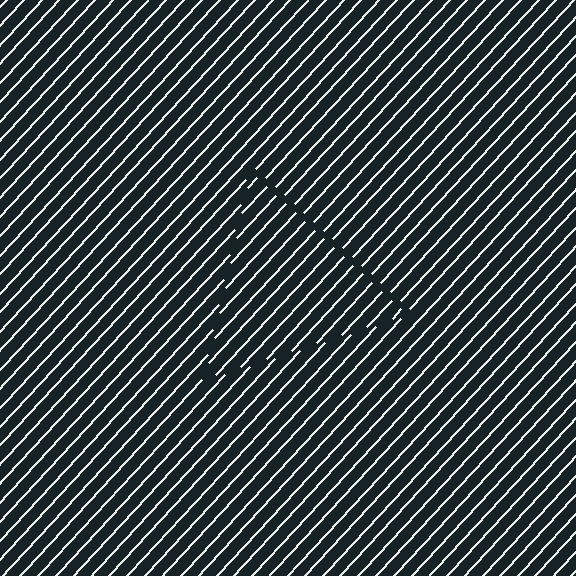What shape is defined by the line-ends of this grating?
An illusory triangle. The interior of the shape contains the same grating, shifted by half a period — the contour is defined by the phase discontinuity where line-ends from the inner and outer gratings abut.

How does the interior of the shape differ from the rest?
The interior of the shape contains the same grating, shifted by half a period — the contour is defined by the phase discontinuity where line-ends from the inner and outer gratings abut.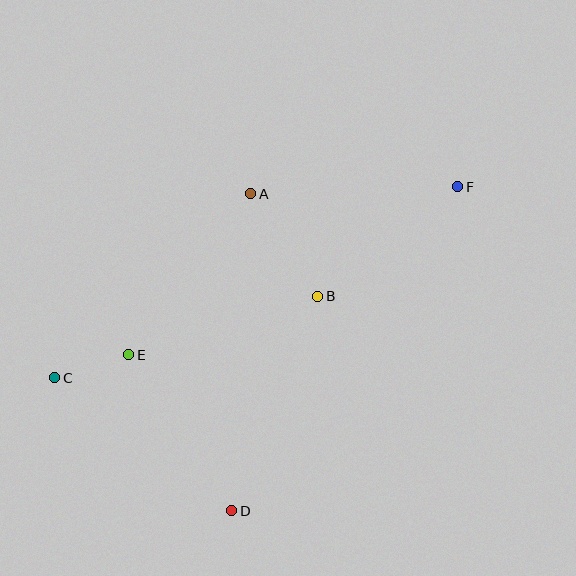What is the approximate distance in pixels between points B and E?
The distance between B and E is approximately 198 pixels.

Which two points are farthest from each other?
Points C and F are farthest from each other.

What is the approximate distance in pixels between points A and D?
The distance between A and D is approximately 318 pixels.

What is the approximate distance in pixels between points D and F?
The distance between D and F is approximately 395 pixels.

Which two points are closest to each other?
Points C and E are closest to each other.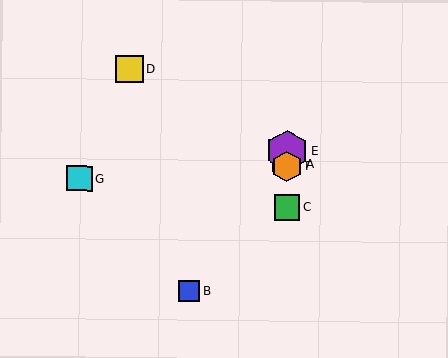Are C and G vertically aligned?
No, C is at x≈287 and G is at x≈79.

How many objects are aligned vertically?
4 objects (A, C, E, F) are aligned vertically.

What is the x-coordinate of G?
Object G is at x≈79.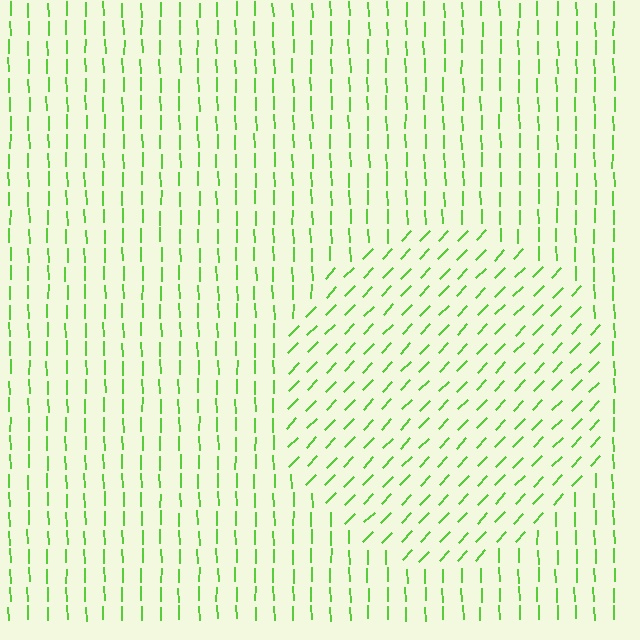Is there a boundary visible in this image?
Yes, there is a texture boundary formed by a change in line orientation.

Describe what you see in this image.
The image is filled with small lime line segments. A circle region in the image has lines oriented differently from the surrounding lines, creating a visible texture boundary.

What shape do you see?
I see a circle.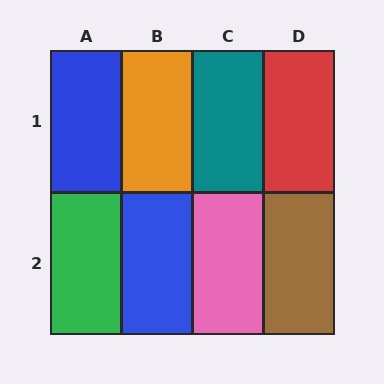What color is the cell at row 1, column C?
Teal.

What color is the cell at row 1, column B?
Orange.